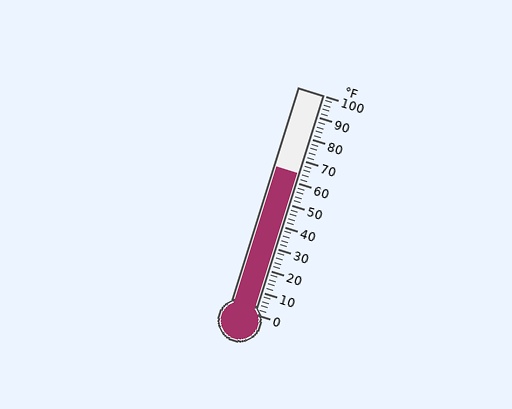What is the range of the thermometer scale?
The thermometer scale ranges from 0°F to 100°F.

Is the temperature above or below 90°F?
The temperature is below 90°F.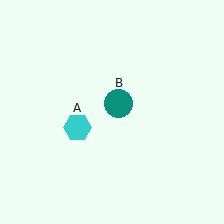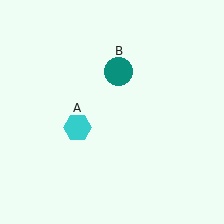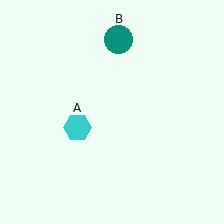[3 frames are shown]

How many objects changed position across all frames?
1 object changed position: teal circle (object B).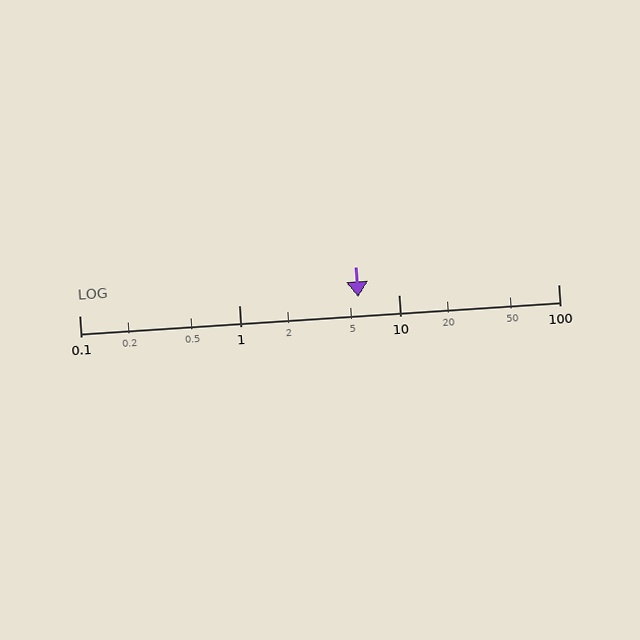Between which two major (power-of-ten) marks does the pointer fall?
The pointer is between 1 and 10.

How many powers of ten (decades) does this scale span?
The scale spans 3 decades, from 0.1 to 100.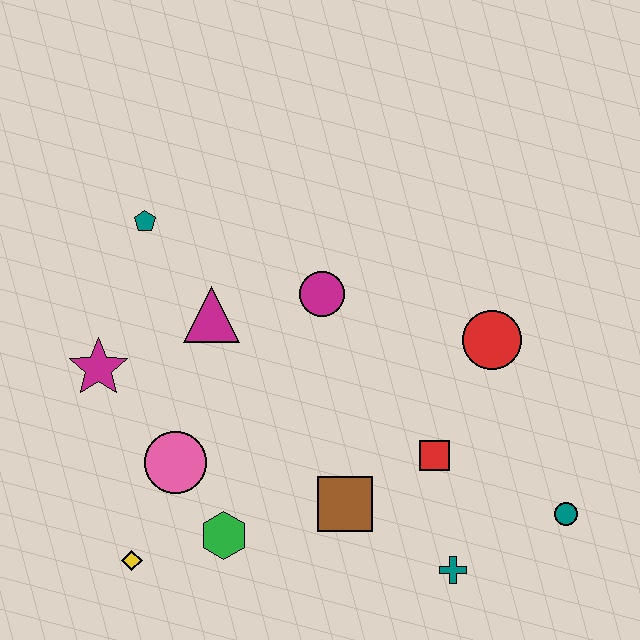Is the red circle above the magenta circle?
No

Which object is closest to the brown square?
The red square is closest to the brown square.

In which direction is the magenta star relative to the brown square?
The magenta star is to the left of the brown square.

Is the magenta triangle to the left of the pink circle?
No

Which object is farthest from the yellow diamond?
The teal circle is farthest from the yellow diamond.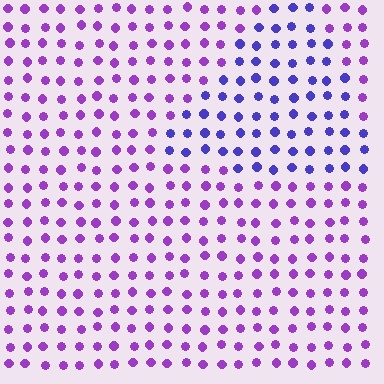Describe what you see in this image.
The image is filled with small purple elements in a uniform arrangement. A triangle-shaped region is visible where the elements are tinted to a slightly different hue, forming a subtle color boundary.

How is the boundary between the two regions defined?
The boundary is defined purely by a slight shift in hue (about 36 degrees). Spacing, size, and orientation are identical on both sides.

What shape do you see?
I see a triangle.